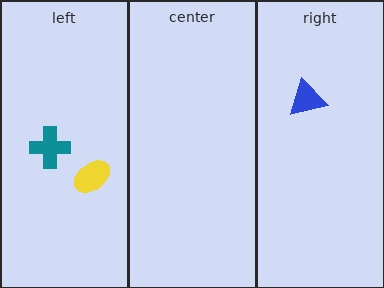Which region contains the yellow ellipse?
The left region.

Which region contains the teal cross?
The left region.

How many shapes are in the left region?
2.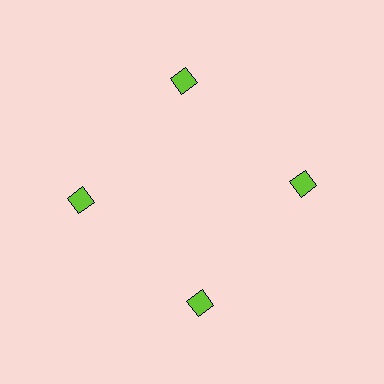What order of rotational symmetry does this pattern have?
This pattern has 4-fold rotational symmetry.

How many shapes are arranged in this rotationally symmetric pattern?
There are 4 shapes, arranged in 4 groups of 1.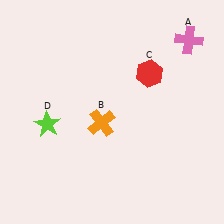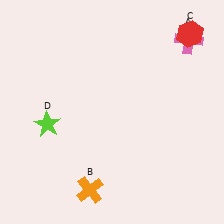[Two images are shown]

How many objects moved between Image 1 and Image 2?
2 objects moved between the two images.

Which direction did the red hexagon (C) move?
The red hexagon (C) moved right.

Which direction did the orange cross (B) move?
The orange cross (B) moved down.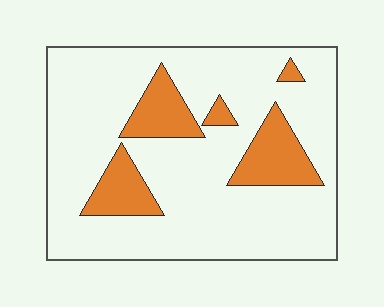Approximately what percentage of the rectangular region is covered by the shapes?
Approximately 20%.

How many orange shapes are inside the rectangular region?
5.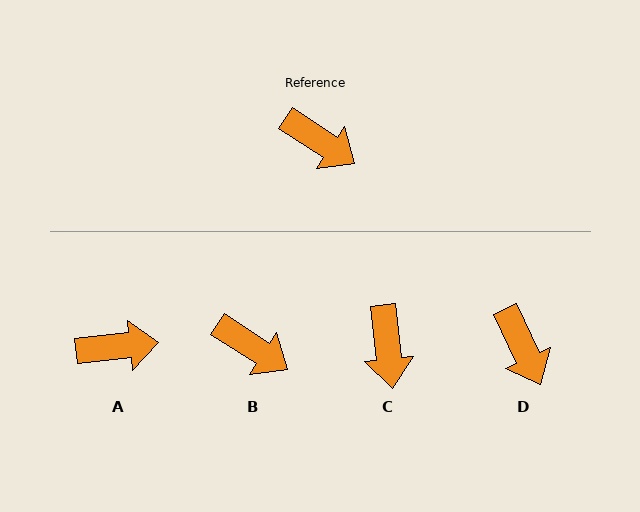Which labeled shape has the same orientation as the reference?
B.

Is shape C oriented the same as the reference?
No, it is off by about 50 degrees.